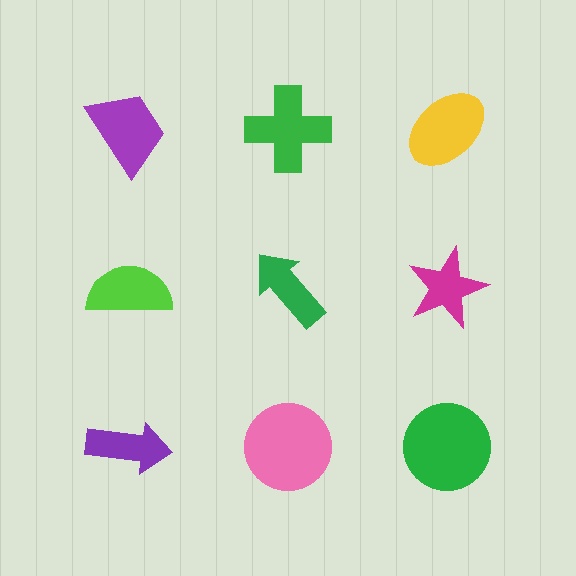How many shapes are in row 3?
3 shapes.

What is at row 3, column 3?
A green circle.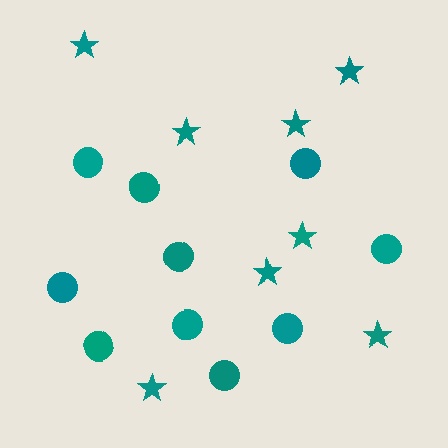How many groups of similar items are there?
There are 2 groups: one group of circles (10) and one group of stars (8).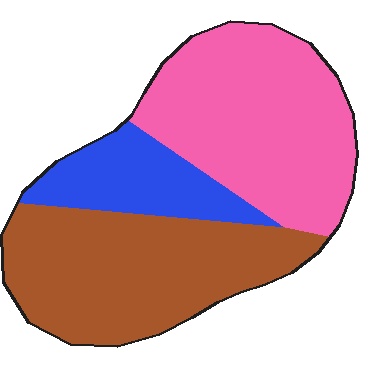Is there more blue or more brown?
Brown.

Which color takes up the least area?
Blue, at roughly 15%.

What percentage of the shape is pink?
Pink covers 42% of the shape.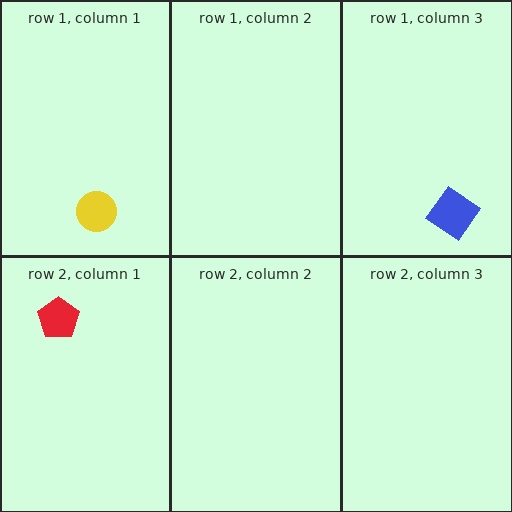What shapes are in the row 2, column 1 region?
The red pentagon.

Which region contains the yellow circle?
The row 1, column 1 region.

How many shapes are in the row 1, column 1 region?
1.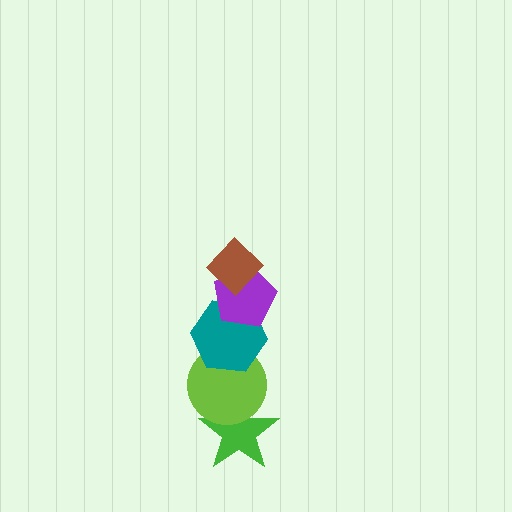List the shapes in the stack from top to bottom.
From top to bottom: the brown diamond, the purple pentagon, the teal hexagon, the lime circle, the green star.